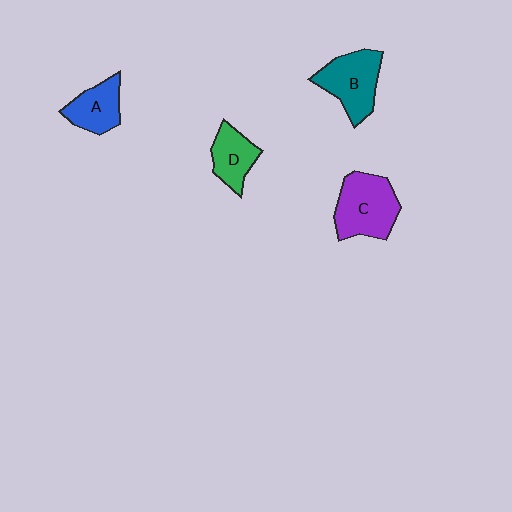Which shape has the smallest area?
Shape D (green).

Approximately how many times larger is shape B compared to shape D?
Approximately 1.5 times.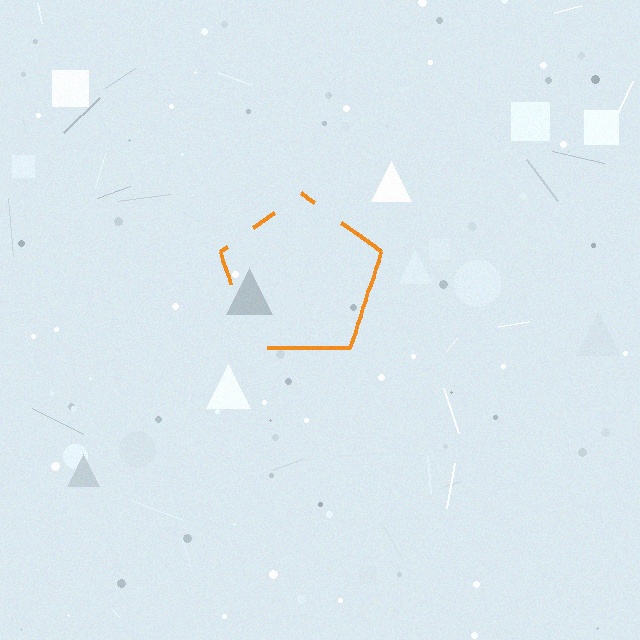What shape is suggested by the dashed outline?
The dashed outline suggests a pentagon.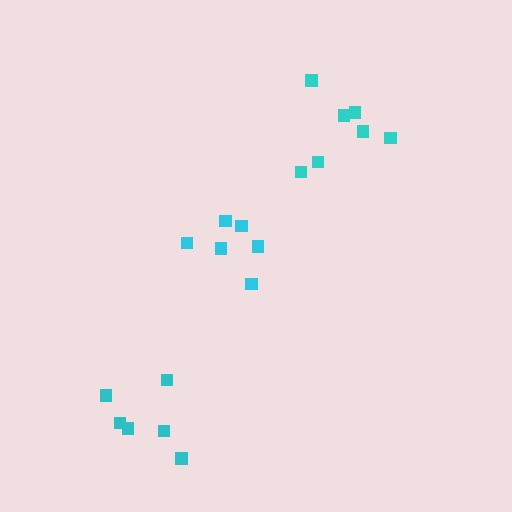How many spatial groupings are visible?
There are 3 spatial groupings.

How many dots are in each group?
Group 1: 6 dots, Group 2: 6 dots, Group 3: 7 dots (19 total).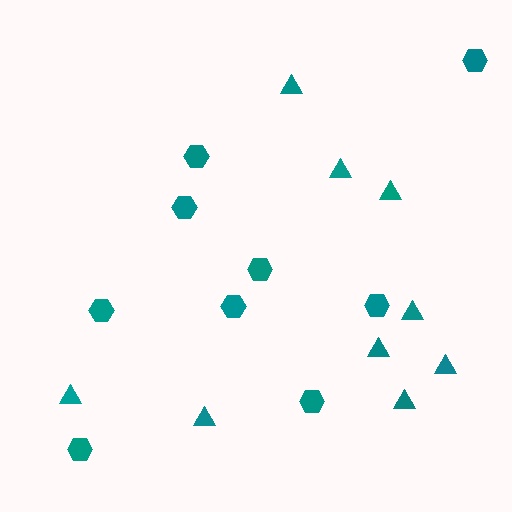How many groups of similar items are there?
There are 2 groups: one group of triangles (9) and one group of hexagons (9).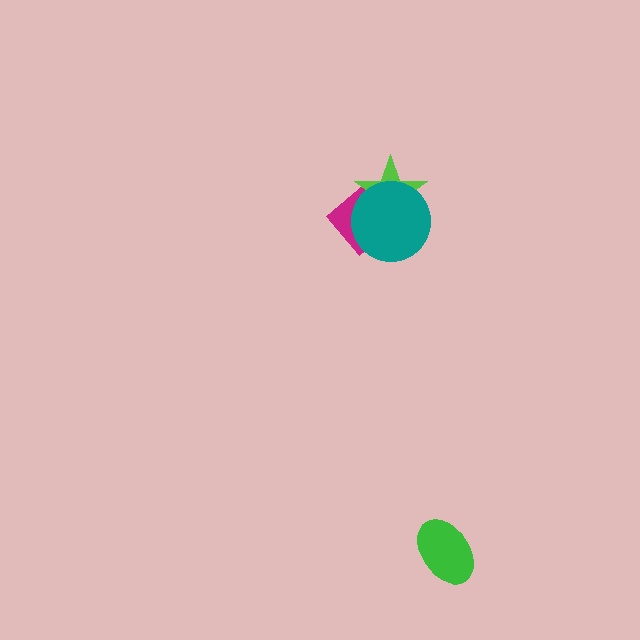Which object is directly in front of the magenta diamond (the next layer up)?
The lime star is directly in front of the magenta diamond.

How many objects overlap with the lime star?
2 objects overlap with the lime star.